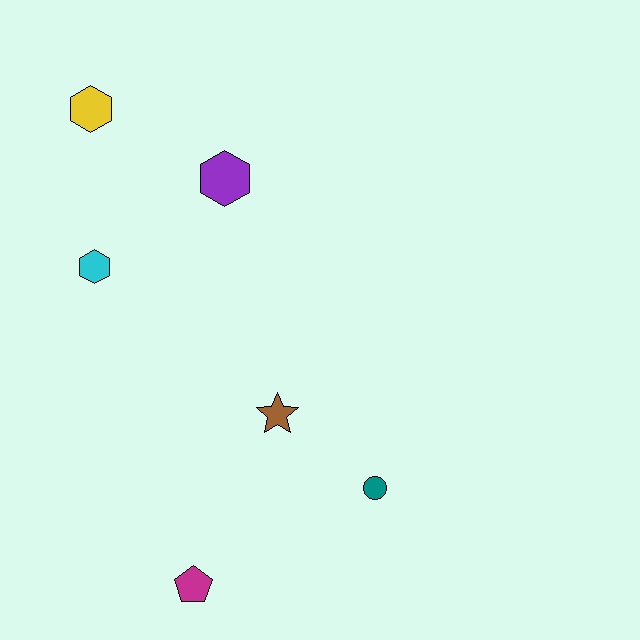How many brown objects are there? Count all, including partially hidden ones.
There is 1 brown object.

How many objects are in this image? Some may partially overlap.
There are 6 objects.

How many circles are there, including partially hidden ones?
There is 1 circle.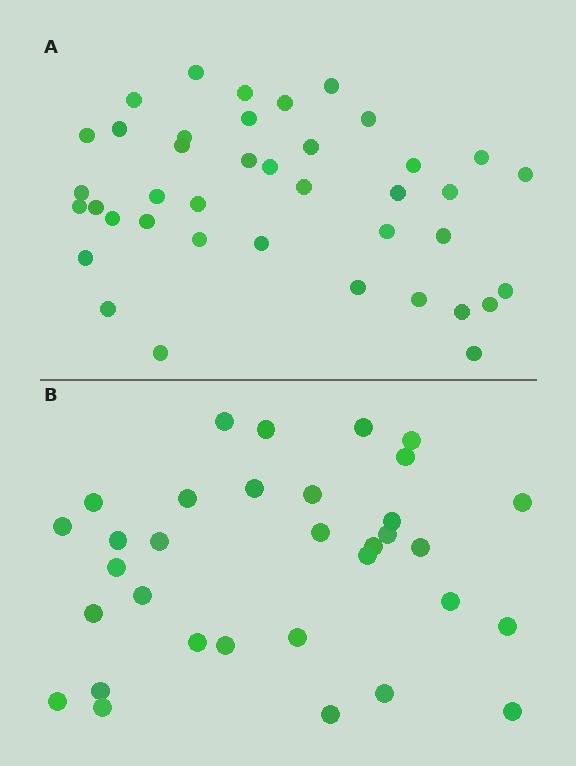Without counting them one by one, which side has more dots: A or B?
Region A (the top region) has more dots.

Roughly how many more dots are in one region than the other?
Region A has roughly 8 or so more dots than region B.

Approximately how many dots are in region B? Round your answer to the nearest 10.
About 30 dots. (The exact count is 33, which rounds to 30.)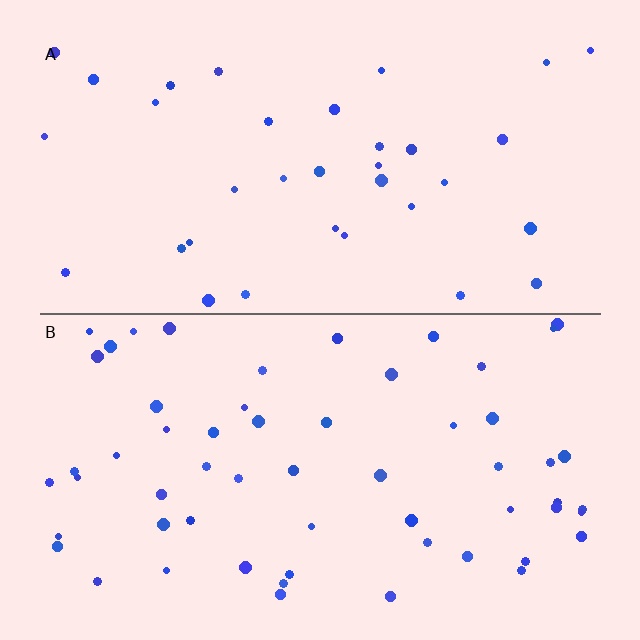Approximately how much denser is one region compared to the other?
Approximately 1.7× — region B over region A.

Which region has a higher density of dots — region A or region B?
B (the bottom).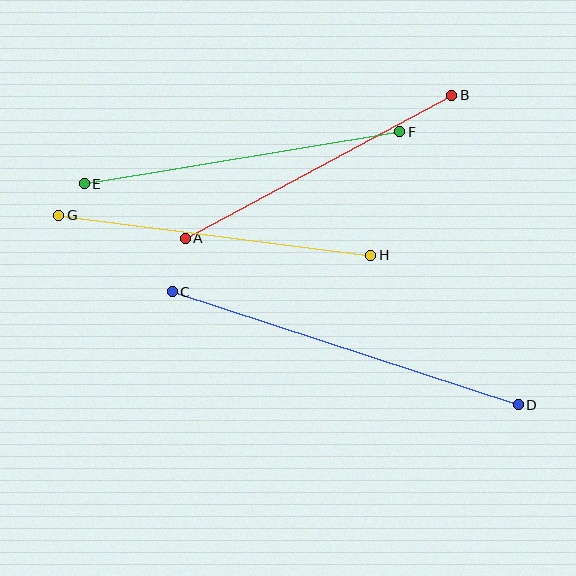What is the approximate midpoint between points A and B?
The midpoint is at approximately (318, 167) pixels.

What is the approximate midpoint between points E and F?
The midpoint is at approximately (242, 158) pixels.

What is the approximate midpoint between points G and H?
The midpoint is at approximately (215, 235) pixels.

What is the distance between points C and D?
The distance is approximately 364 pixels.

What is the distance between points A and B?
The distance is approximately 302 pixels.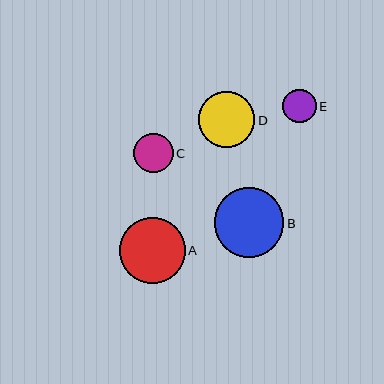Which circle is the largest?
Circle B is the largest with a size of approximately 70 pixels.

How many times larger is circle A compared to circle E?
Circle A is approximately 2.0 times the size of circle E.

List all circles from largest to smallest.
From largest to smallest: B, A, D, C, E.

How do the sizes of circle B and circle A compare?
Circle B and circle A are approximately the same size.